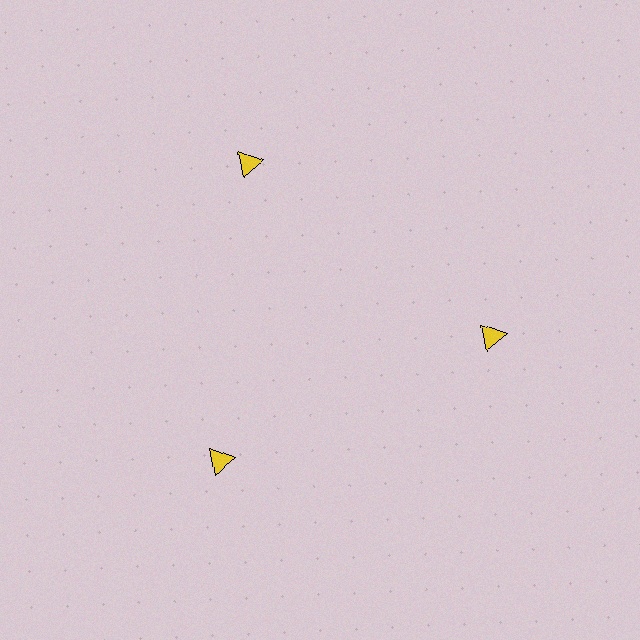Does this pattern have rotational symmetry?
Yes, this pattern has 3-fold rotational symmetry. It looks the same after rotating 120 degrees around the center.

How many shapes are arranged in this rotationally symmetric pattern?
There are 3 shapes, arranged in 3 groups of 1.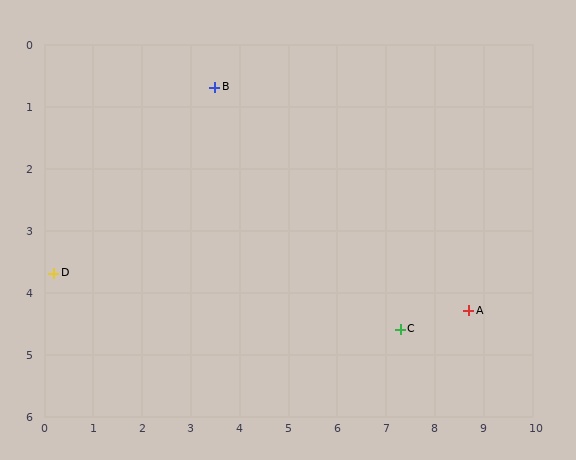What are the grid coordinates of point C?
Point C is at approximately (7.3, 4.6).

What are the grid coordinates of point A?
Point A is at approximately (8.7, 4.3).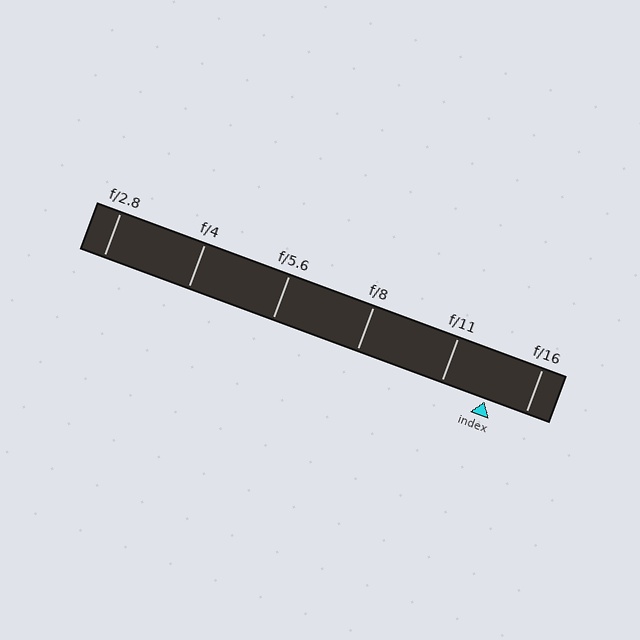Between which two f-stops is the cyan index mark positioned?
The index mark is between f/11 and f/16.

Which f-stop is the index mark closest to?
The index mark is closest to f/16.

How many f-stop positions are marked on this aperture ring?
There are 6 f-stop positions marked.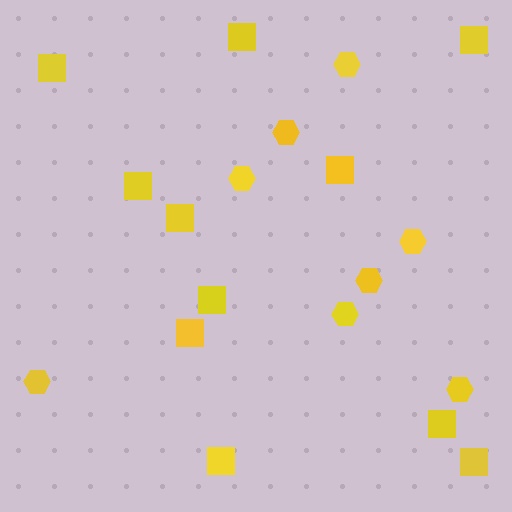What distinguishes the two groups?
There are 2 groups: one group of hexagons (8) and one group of squares (11).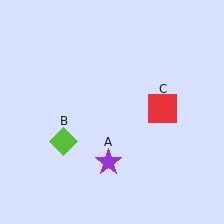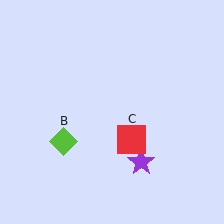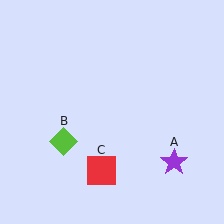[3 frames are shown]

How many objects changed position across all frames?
2 objects changed position: purple star (object A), red square (object C).